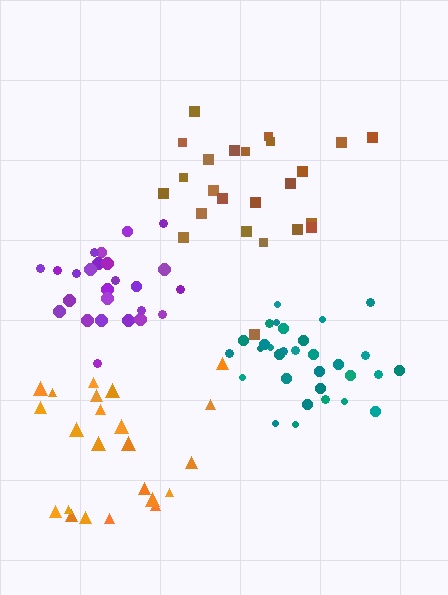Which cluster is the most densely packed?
Teal.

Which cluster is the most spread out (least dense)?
Brown.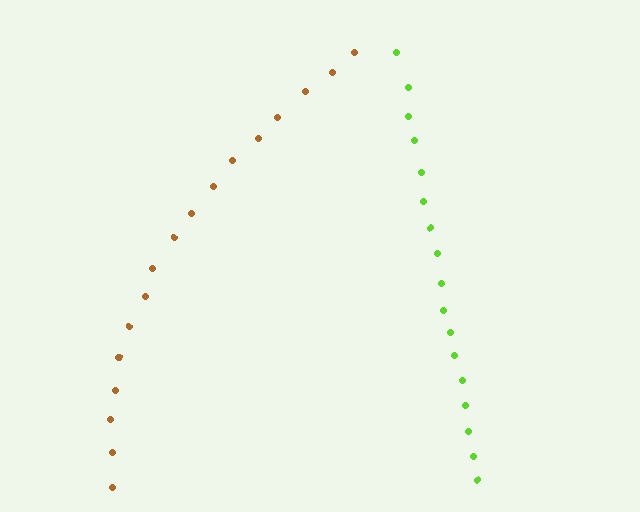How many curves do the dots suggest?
There are 2 distinct paths.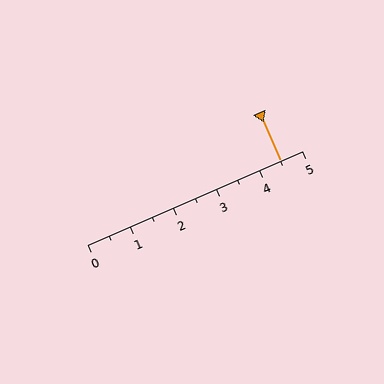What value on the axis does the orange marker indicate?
The marker indicates approximately 4.5.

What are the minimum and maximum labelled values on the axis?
The axis runs from 0 to 5.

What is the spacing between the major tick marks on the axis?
The major ticks are spaced 1 apart.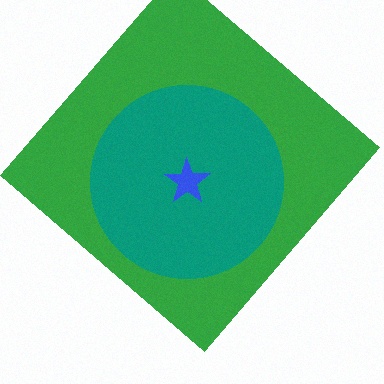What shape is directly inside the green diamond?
The teal circle.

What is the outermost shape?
The green diamond.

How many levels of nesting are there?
3.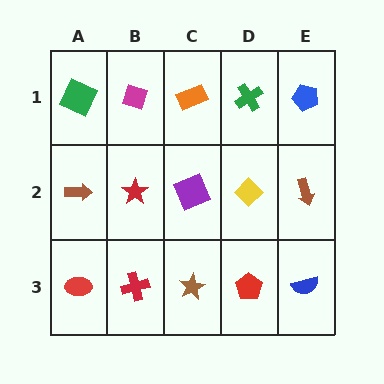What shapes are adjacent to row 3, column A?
A brown arrow (row 2, column A), a red cross (row 3, column B).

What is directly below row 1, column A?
A brown arrow.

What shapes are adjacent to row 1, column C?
A purple square (row 2, column C), a magenta diamond (row 1, column B), a green cross (row 1, column D).